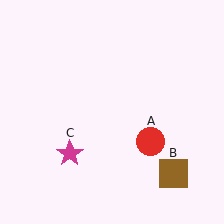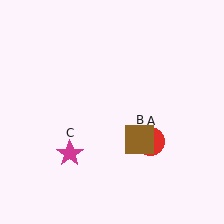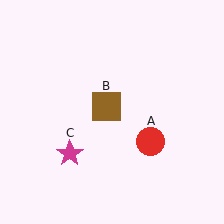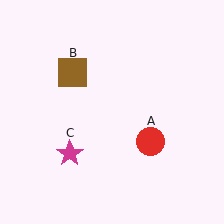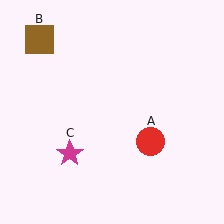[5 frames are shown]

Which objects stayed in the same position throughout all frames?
Red circle (object A) and magenta star (object C) remained stationary.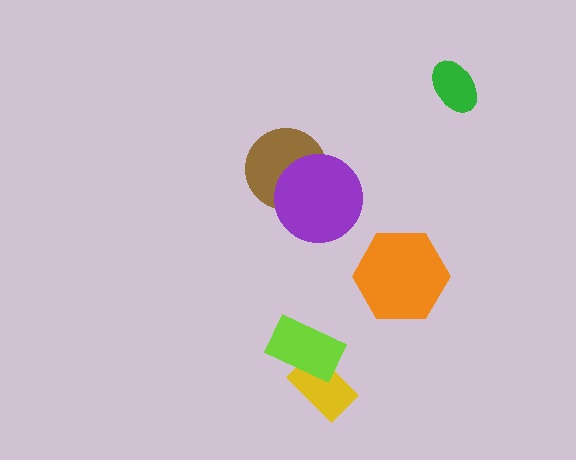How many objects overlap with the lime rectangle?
1 object overlaps with the lime rectangle.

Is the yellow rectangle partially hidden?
Yes, it is partially covered by another shape.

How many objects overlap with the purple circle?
1 object overlaps with the purple circle.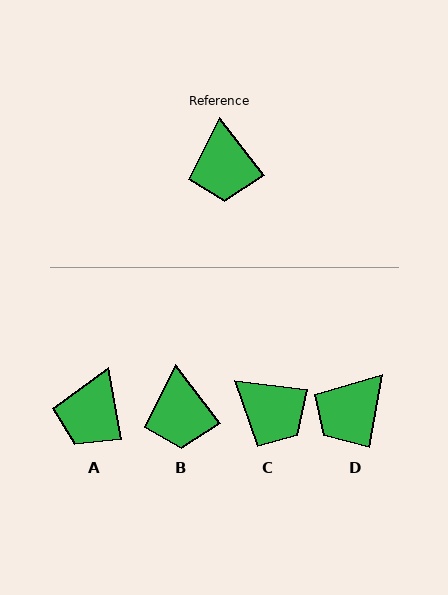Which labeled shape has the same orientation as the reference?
B.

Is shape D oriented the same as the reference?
No, it is off by about 48 degrees.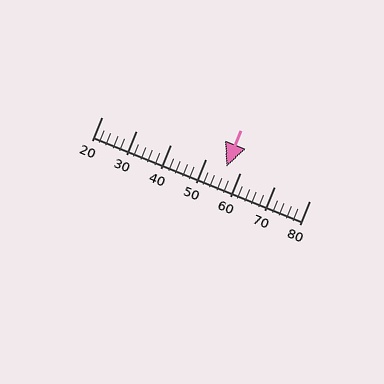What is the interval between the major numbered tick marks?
The major tick marks are spaced 10 units apart.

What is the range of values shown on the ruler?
The ruler shows values from 20 to 80.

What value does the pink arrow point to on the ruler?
The pink arrow points to approximately 56.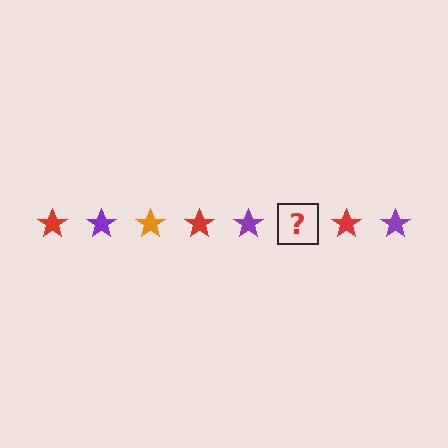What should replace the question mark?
The question mark should be replaced with an orange star.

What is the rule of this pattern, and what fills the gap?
The rule is that the pattern cycles through red, purple, orange stars. The gap should be filled with an orange star.